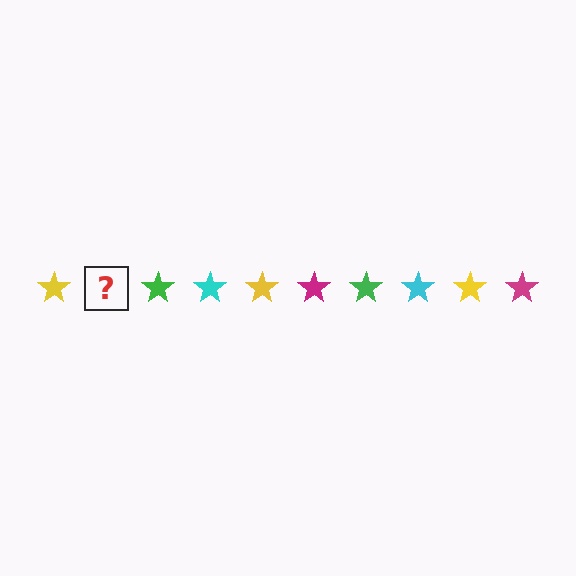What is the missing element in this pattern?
The missing element is a magenta star.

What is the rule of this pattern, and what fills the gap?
The rule is that the pattern cycles through yellow, magenta, green, cyan stars. The gap should be filled with a magenta star.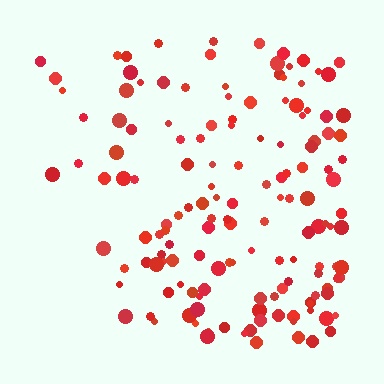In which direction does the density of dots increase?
From left to right, with the right side densest.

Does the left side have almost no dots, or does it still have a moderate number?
Still a moderate number, just noticeably fewer than the right.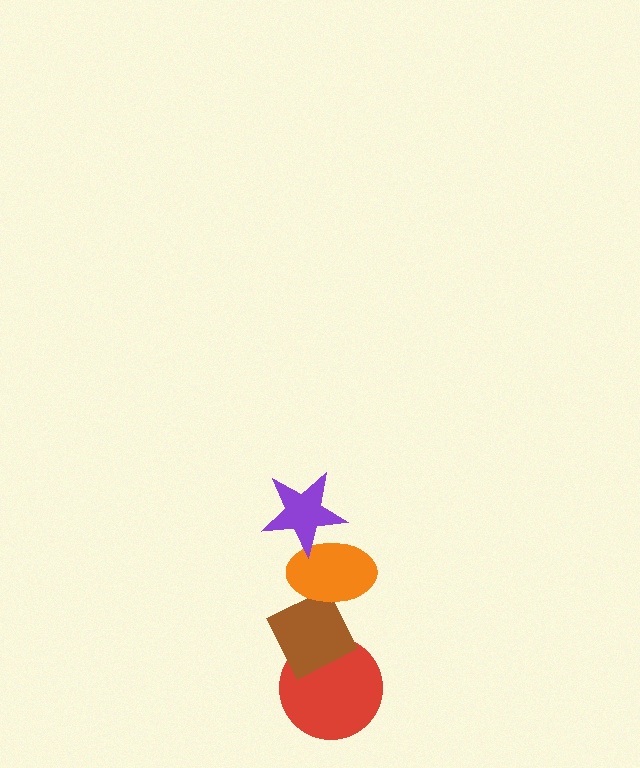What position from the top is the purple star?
The purple star is 1st from the top.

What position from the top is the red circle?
The red circle is 4th from the top.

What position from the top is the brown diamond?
The brown diamond is 3rd from the top.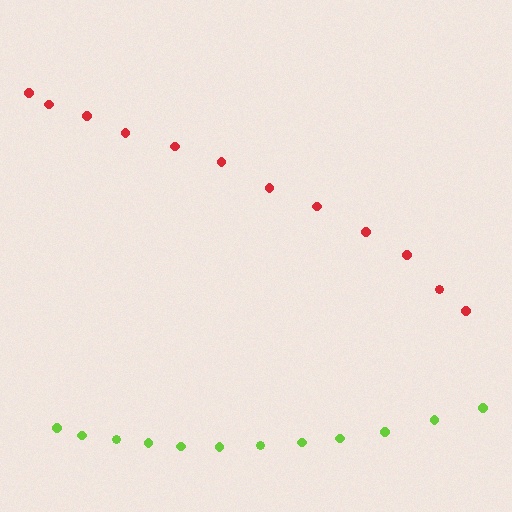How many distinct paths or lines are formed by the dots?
There are 2 distinct paths.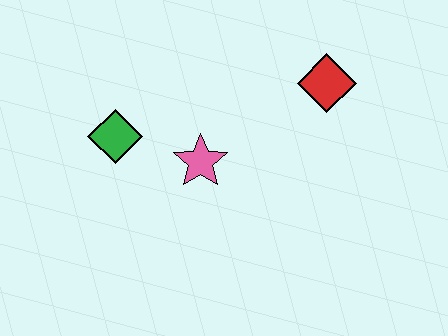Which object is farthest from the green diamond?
The red diamond is farthest from the green diamond.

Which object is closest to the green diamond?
The pink star is closest to the green diamond.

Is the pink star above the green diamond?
No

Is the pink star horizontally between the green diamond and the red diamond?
Yes